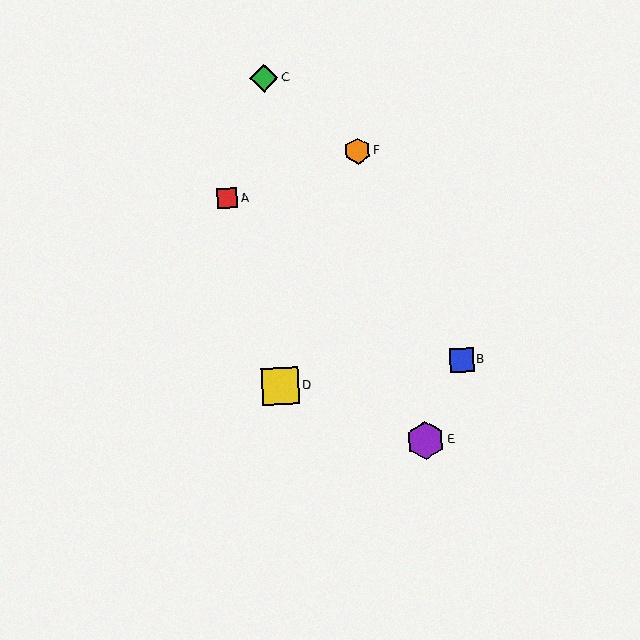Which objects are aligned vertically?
Objects C, D are aligned vertically.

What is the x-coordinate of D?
Object D is at x≈280.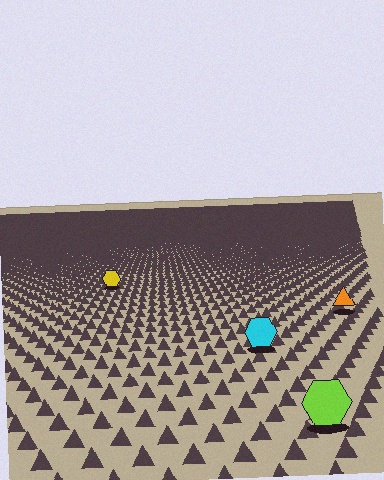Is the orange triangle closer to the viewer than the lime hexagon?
No. The lime hexagon is closer — you can tell from the texture gradient: the ground texture is coarser near it.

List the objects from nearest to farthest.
From nearest to farthest: the lime hexagon, the cyan hexagon, the orange triangle, the yellow hexagon.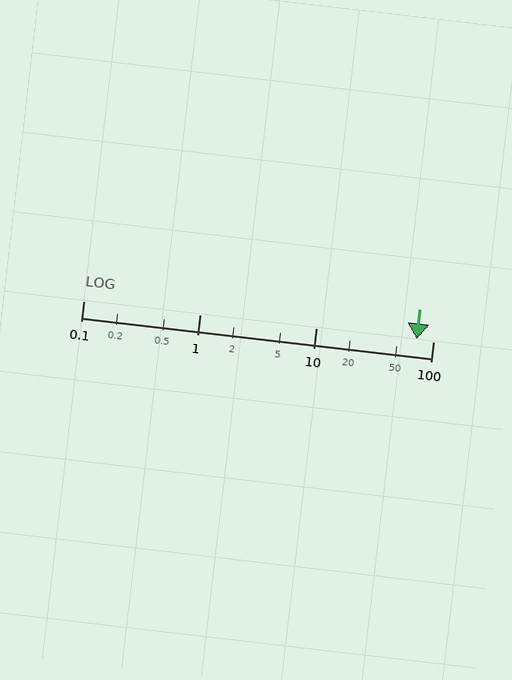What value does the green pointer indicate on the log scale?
The pointer indicates approximately 73.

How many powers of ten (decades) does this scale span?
The scale spans 3 decades, from 0.1 to 100.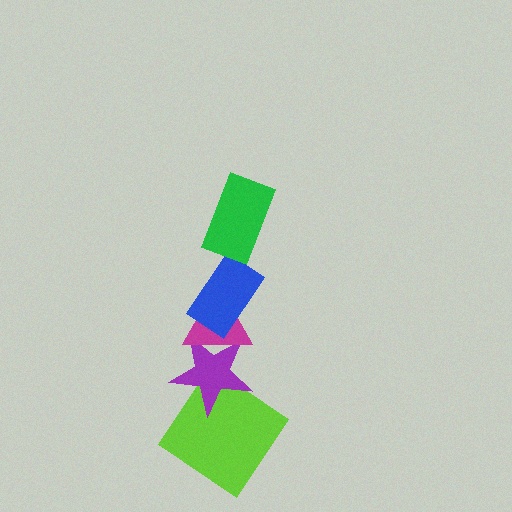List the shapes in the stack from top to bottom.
From top to bottom: the green rectangle, the blue rectangle, the magenta triangle, the purple star, the lime diamond.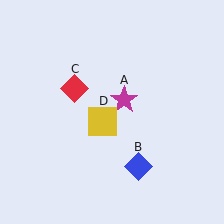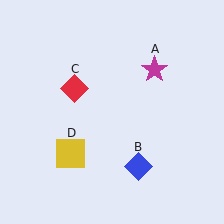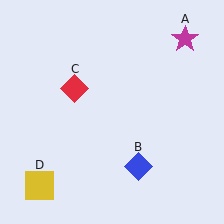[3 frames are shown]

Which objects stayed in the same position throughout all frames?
Blue diamond (object B) and red diamond (object C) remained stationary.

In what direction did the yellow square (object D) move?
The yellow square (object D) moved down and to the left.